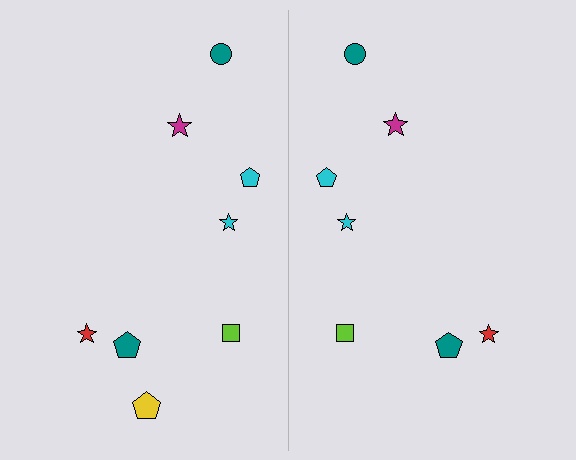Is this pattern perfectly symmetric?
No, the pattern is not perfectly symmetric. A yellow pentagon is missing from the right side.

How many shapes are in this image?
There are 15 shapes in this image.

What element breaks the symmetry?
A yellow pentagon is missing from the right side.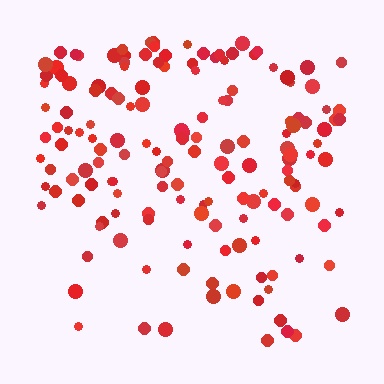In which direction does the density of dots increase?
From bottom to top, with the top side densest.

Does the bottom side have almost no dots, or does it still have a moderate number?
Still a moderate number, just noticeably fewer than the top.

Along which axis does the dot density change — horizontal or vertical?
Vertical.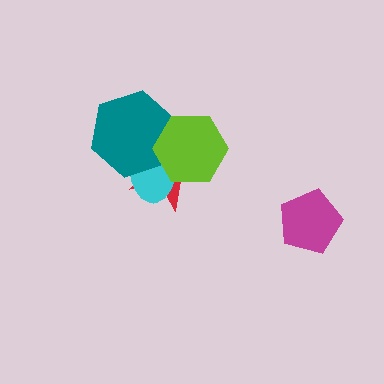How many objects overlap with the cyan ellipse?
3 objects overlap with the cyan ellipse.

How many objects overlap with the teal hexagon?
3 objects overlap with the teal hexagon.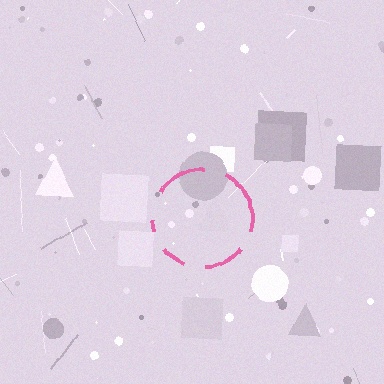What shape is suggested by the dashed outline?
The dashed outline suggests a circle.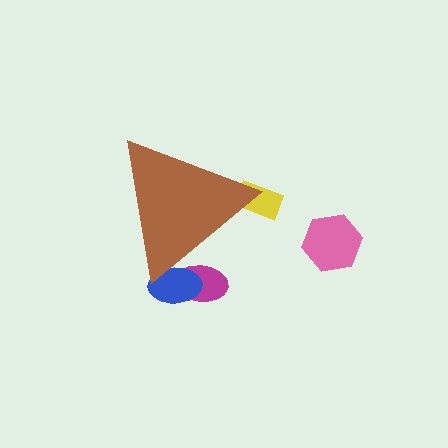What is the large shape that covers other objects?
A brown triangle.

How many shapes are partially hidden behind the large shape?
3 shapes are partially hidden.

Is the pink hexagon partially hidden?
No, the pink hexagon is fully visible.